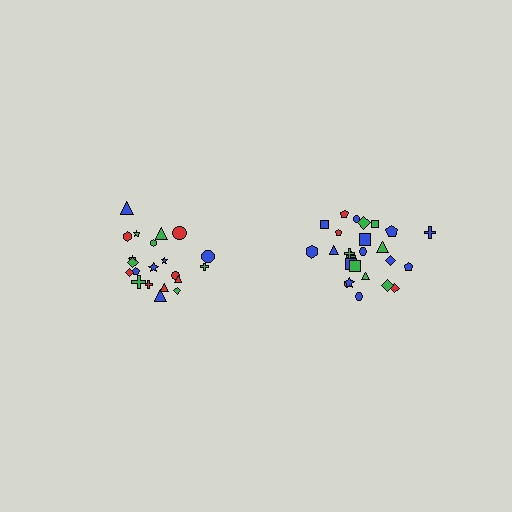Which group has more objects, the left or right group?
The right group.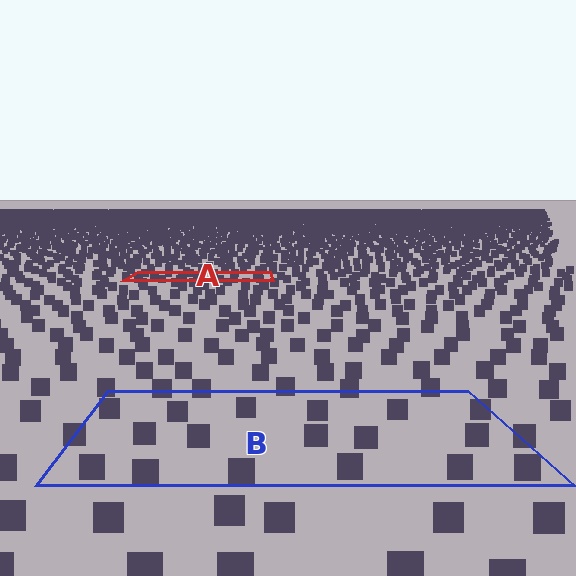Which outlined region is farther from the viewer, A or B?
Region A is farther from the viewer — the texture elements inside it appear smaller and more densely packed.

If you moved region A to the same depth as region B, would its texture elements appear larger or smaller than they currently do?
They would appear larger. At a closer depth, the same texture elements are projected at a bigger on-screen size.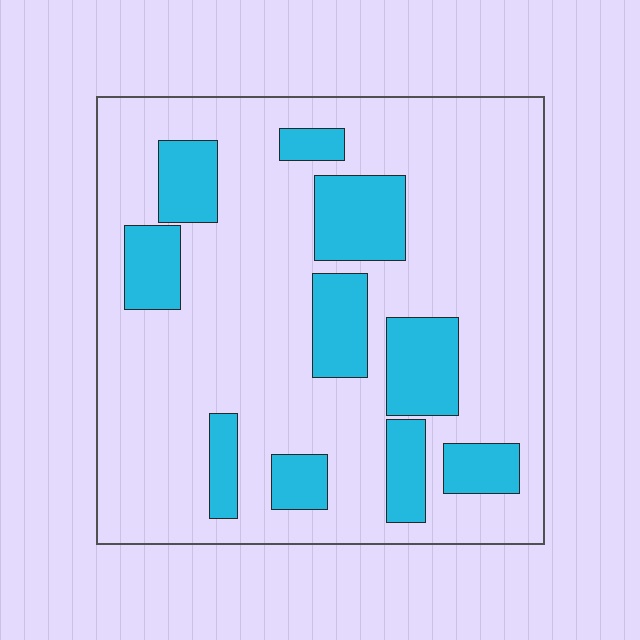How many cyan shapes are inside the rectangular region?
10.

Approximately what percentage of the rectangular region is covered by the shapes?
Approximately 25%.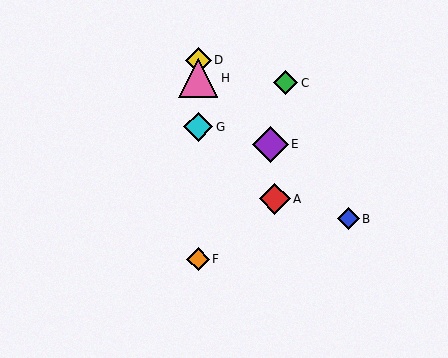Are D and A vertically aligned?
No, D is at x≈198 and A is at x≈275.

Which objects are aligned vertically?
Objects D, F, G, H are aligned vertically.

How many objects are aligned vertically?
4 objects (D, F, G, H) are aligned vertically.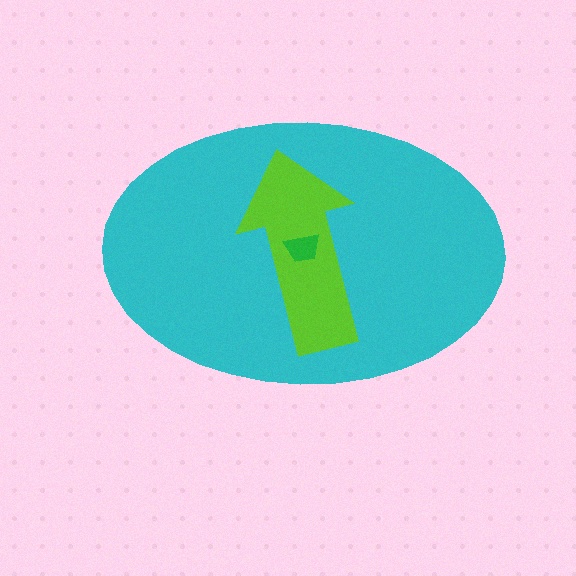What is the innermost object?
The green trapezoid.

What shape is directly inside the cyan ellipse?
The lime arrow.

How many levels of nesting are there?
3.